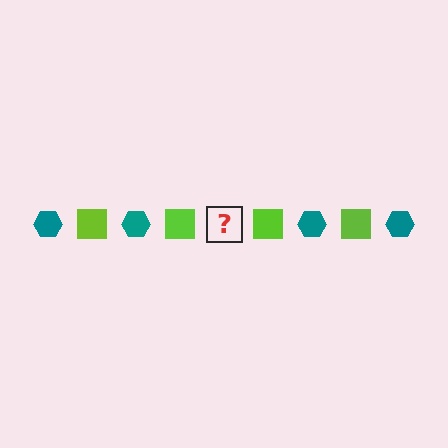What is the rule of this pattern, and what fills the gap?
The rule is that the pattern alternates between teal hexagon and lime square. The gap should be filled with a teal hexagon.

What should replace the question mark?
The question mark should be replaced with a teal hexagon.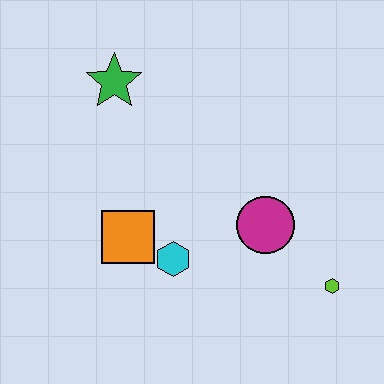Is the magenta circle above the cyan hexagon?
Yes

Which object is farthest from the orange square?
The lime hexagon is farthest from the orange square.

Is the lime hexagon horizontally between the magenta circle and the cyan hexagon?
No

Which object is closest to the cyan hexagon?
The orange square is closest to the cyan hexagon.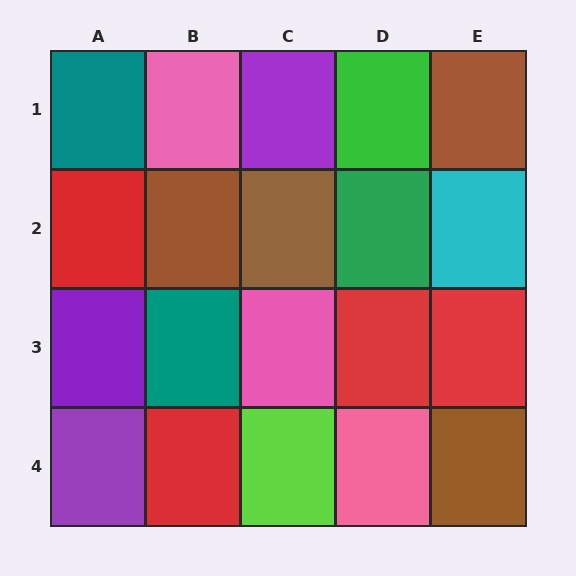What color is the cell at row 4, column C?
Lime.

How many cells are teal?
2 cells are teal.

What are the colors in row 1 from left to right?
Teal, pink, purple, green, brown.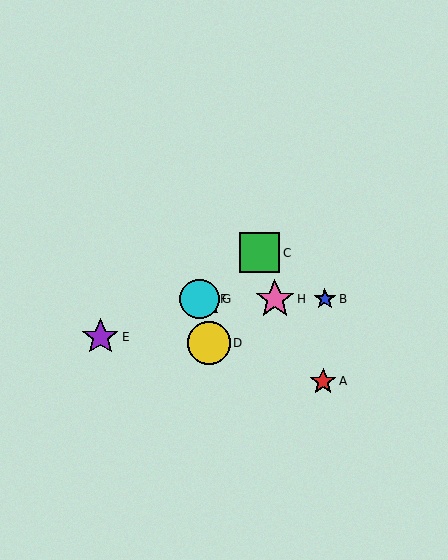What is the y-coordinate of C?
Object C is at y≈253.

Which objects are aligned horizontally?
Objects B, F, G, H are aligned horizontally.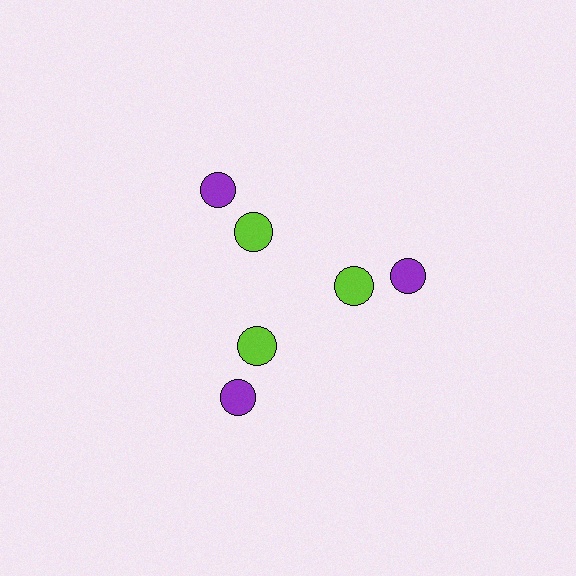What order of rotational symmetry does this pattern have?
This pattern has 3-fold rotational symmetry.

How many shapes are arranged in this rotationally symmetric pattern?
There are 6 shapes, arranged in 3 groups of 2.